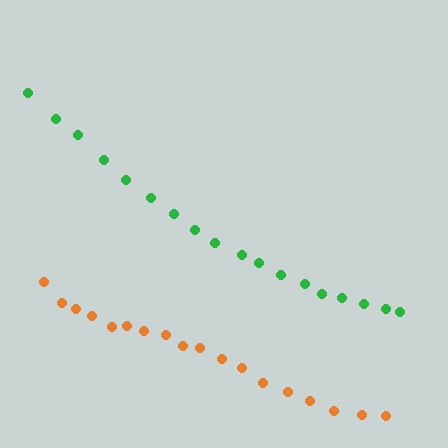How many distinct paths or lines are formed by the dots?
There are 2 distinct paths.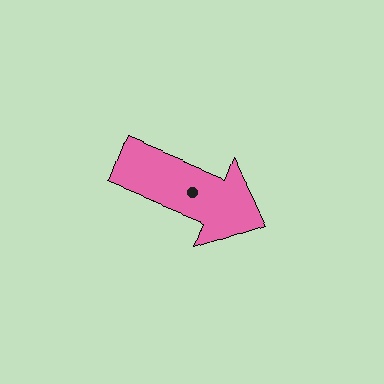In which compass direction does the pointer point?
East.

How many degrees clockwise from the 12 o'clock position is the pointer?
Approximately 112 degrees.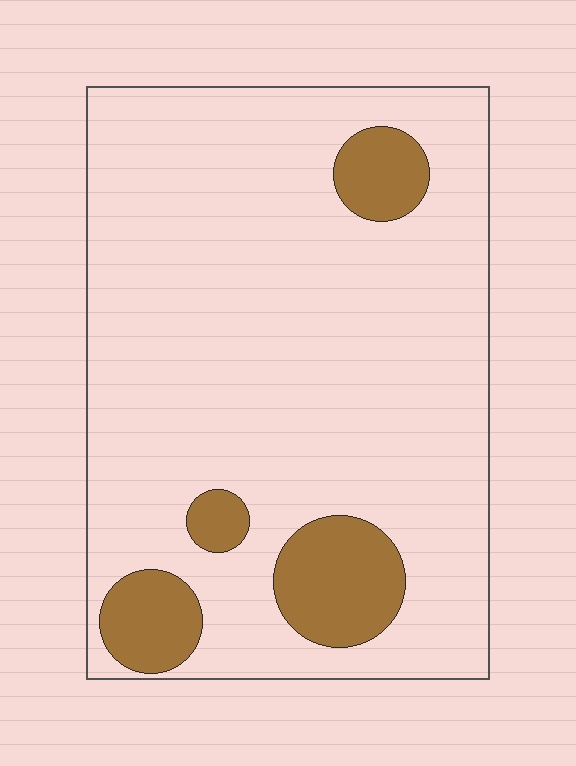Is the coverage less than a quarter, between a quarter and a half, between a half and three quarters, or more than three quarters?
Less than a quarter.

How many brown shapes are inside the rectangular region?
4.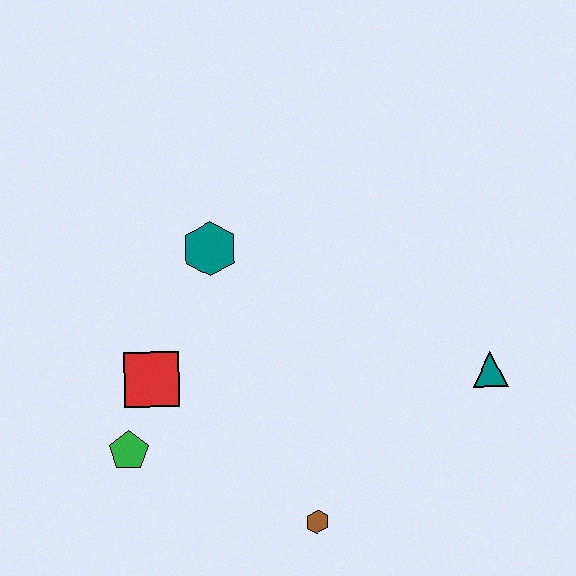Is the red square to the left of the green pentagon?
No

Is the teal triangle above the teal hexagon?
No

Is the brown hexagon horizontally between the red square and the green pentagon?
No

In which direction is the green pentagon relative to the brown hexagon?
The green pentagon is to the left of the brown hexagon.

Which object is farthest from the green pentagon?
The teal triangle is farthest from the green pentagon.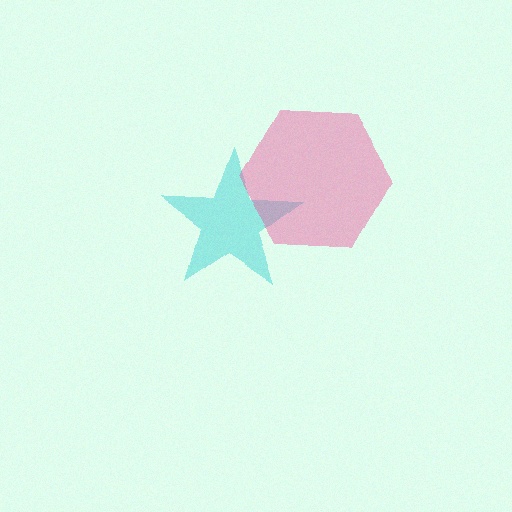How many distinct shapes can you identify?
There are 2 distinct shapes: a cyan star, a pink hexagon.